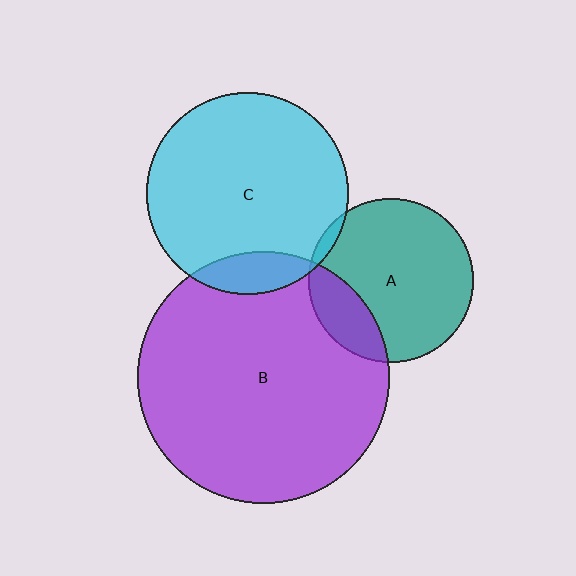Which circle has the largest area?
Circle B (purple).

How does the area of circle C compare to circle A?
Approximately 1.5 times.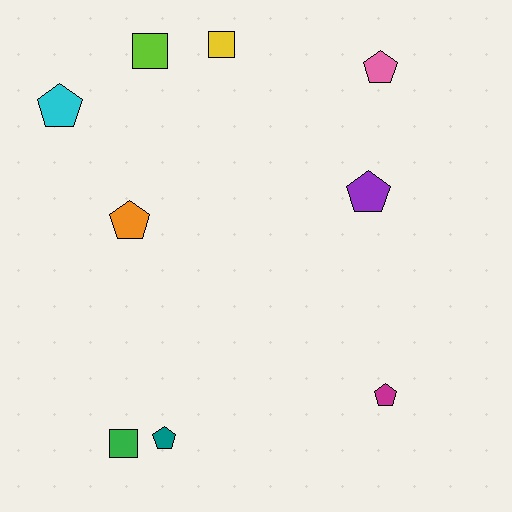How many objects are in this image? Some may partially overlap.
There are 9 objects.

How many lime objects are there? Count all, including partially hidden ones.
There is 1 lime object.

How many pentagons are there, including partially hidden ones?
There are 6 pentagons.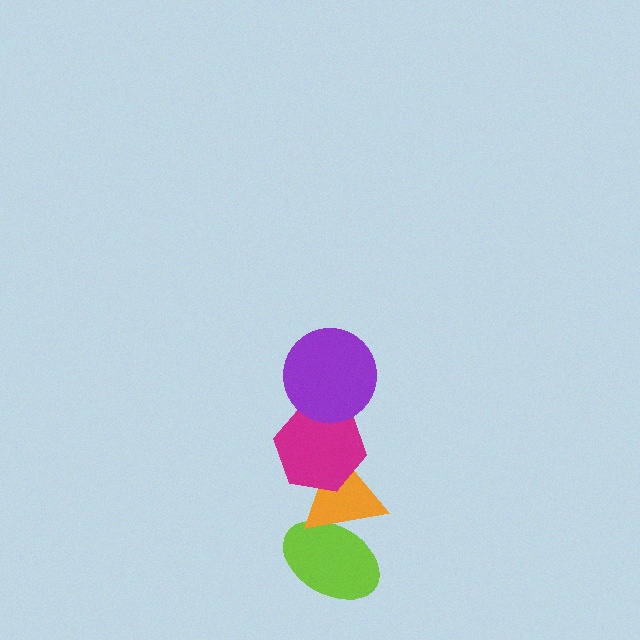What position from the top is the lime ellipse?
The lime ellipse is 4th from the top.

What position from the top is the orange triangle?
The orange triangle is 3rd from the top.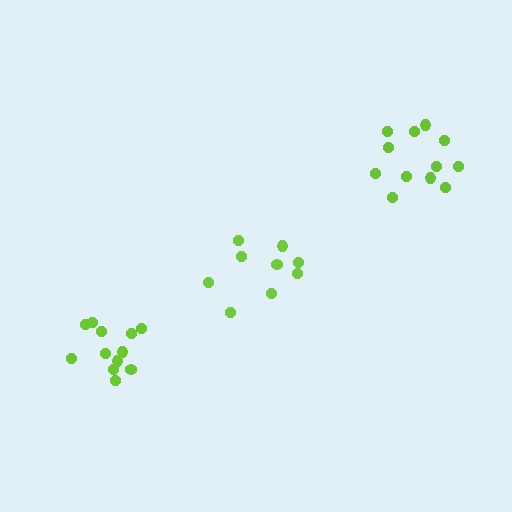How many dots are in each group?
Group 1: 9 dots, Group 2: 12 dots, Group 3: 12 dots (33 total).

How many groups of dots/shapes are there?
There are 3 groups.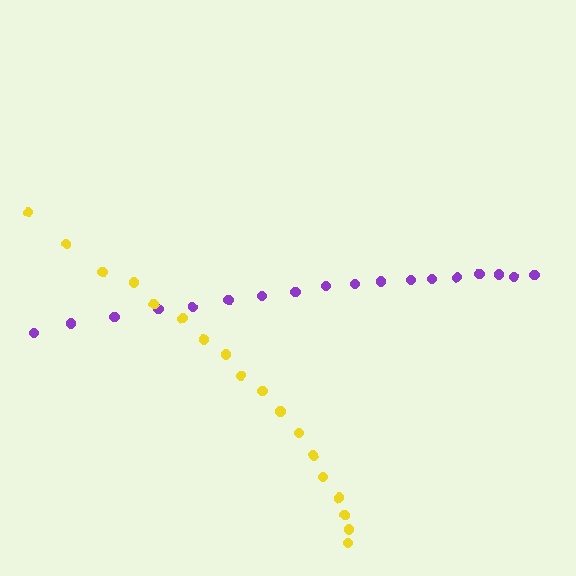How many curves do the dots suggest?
There are 2 distinct paths.